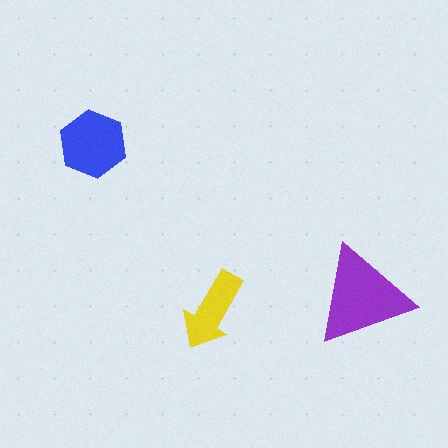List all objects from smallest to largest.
The yellow arrow, the blue hexagon, the purple triangle.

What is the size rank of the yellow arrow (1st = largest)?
3rd.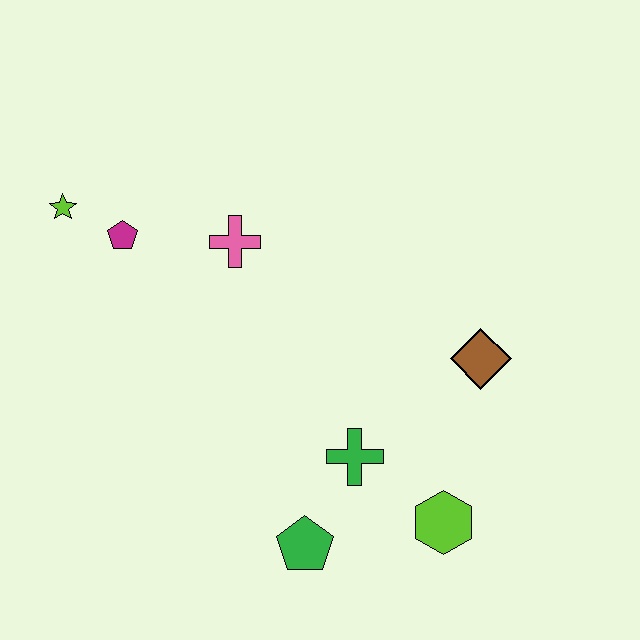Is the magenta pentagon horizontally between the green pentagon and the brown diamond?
No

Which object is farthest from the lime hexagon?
The lime star is farthest from the lime hexagon.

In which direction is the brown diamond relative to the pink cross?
The brown diamond is to the right of the pink cross.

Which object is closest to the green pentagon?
The green cross is closest to the green pentagon.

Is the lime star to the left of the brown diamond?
Yes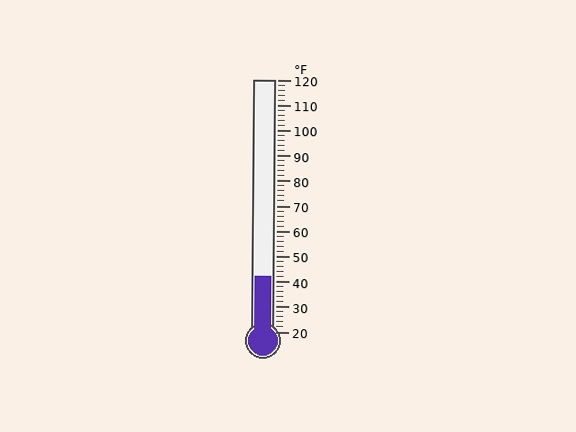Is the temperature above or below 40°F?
The temperature is above 40°F.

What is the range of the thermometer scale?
The thermometer scale ranges from 20°F to 120°F.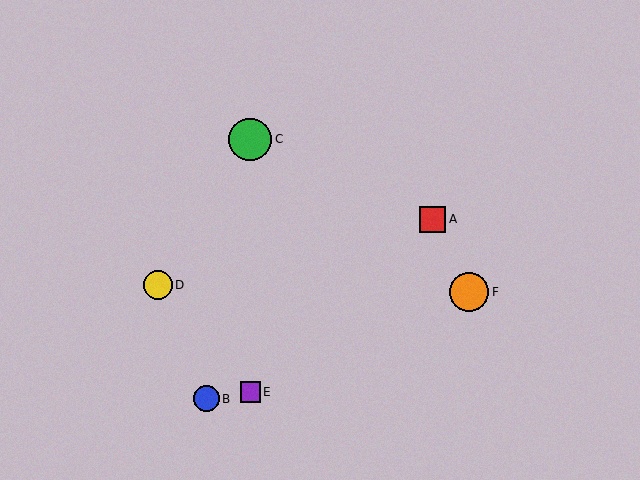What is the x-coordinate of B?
Object B is at x≈206.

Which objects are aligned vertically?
Objects C, E are aligned vertically.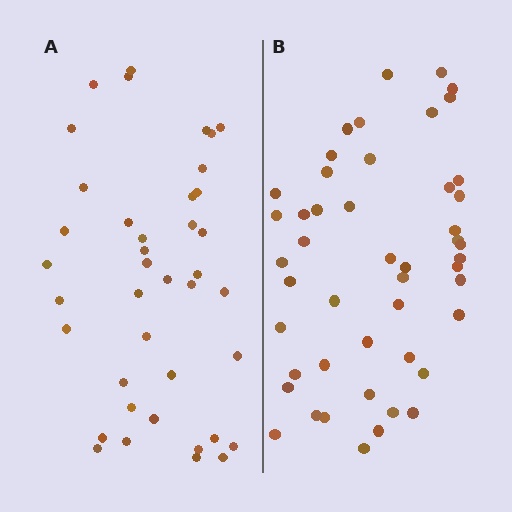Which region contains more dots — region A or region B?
Region B (the right region) has more dots.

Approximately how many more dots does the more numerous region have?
Region B has roughly 8 or so more dots than region A.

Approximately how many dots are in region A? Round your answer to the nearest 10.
About 40 dots.